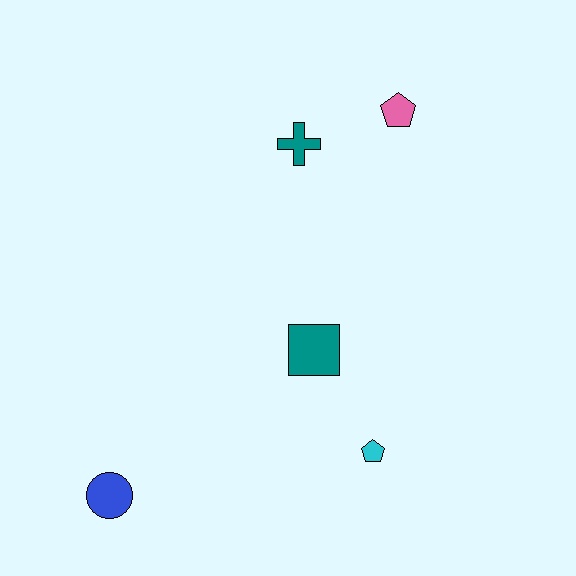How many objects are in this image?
There are 5 objects.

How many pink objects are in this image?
There is 1 pink object.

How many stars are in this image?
There are no stars.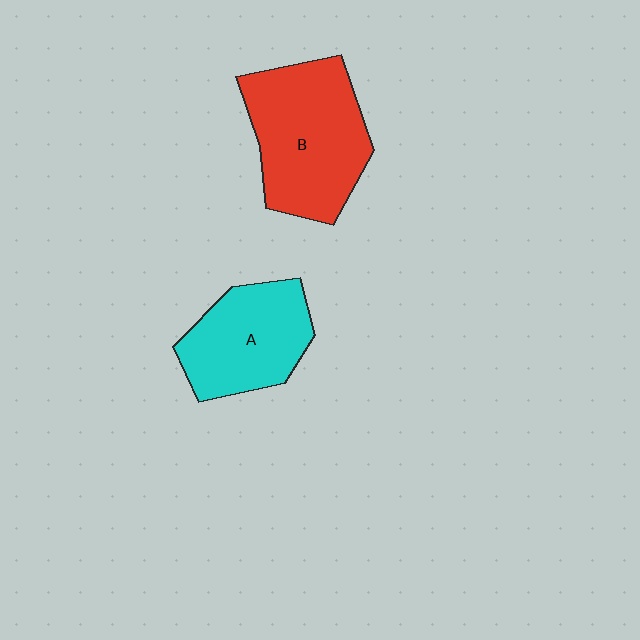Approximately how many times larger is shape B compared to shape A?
Approximately 1.3 times.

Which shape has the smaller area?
Shape A (cyan).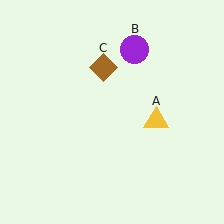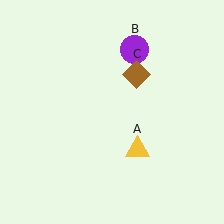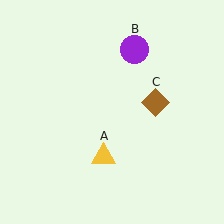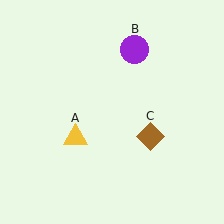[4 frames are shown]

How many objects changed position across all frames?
2 objects changed position: yellow triangle (object A), brown diamond (object C).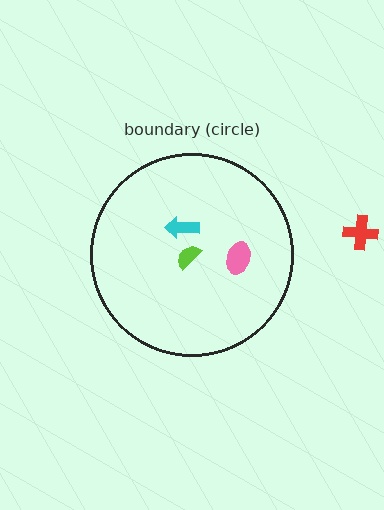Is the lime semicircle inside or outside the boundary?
Inside.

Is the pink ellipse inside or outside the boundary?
Inside.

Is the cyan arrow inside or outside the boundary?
Inside.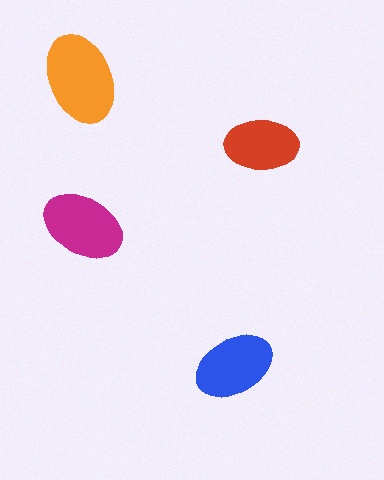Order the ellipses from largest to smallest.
the orange one, the magenta one, the blue one, the red one.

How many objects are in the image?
There are 4 objects in the image.